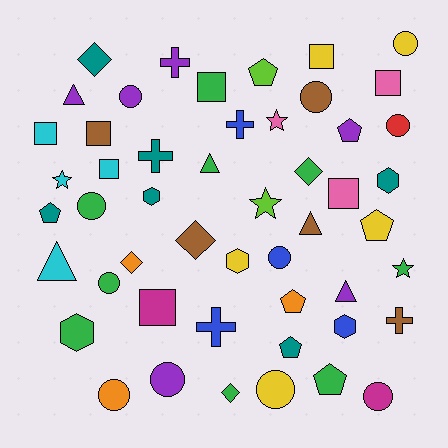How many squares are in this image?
There are 8 squares.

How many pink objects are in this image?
There are 3 pink objects.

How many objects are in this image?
There are 50 objects.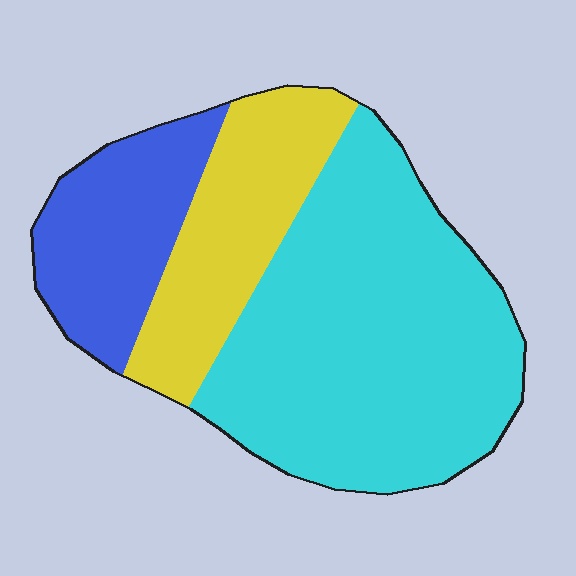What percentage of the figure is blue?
Blue takes up about one fifth (1/5) of the figure.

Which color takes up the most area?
Cyan, at roughly 55%.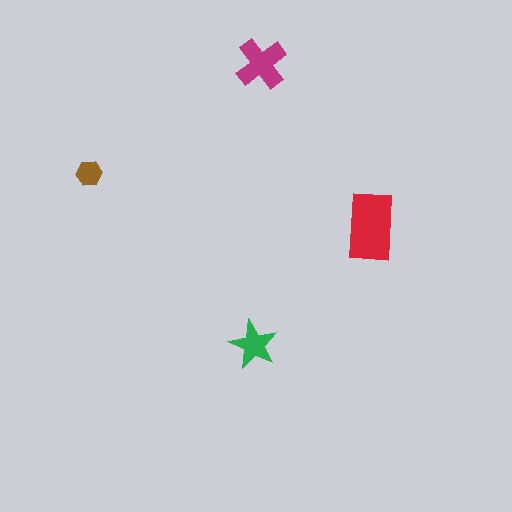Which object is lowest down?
The green star is bottommost.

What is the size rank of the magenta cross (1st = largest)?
2nd.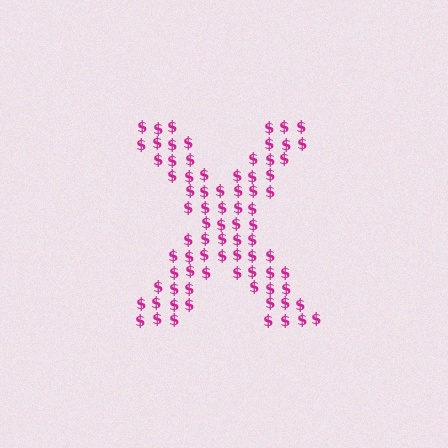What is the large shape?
The large shape is the letter X.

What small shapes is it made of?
It is made of small dollar signs.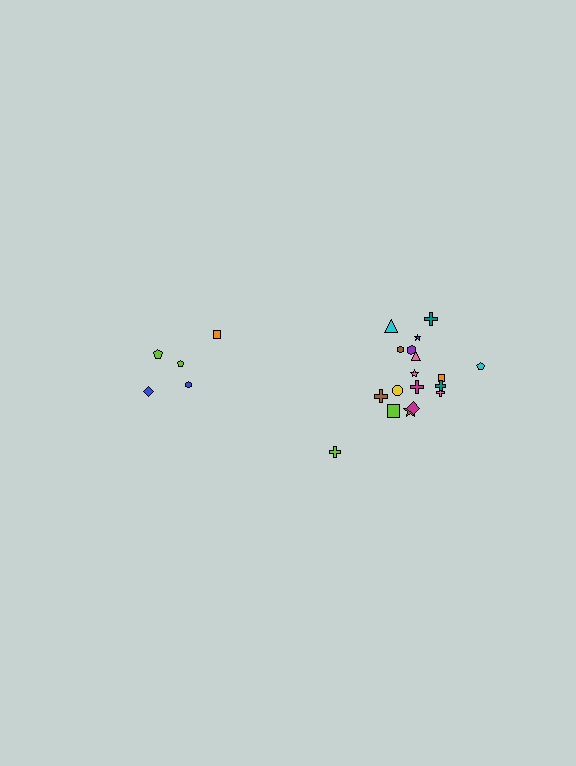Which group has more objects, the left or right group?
The right group.